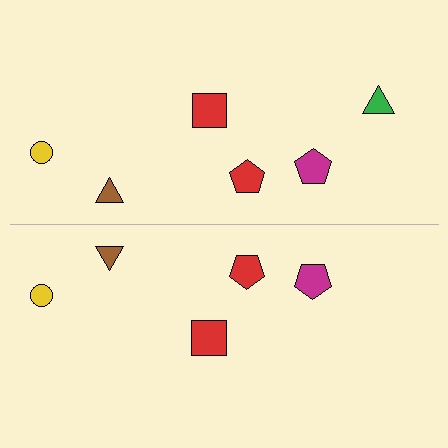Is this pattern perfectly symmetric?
No, the pattern is not perfectly symmetric. A green triangle is missing from the bottom side.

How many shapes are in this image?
There are 11 shapes in this image.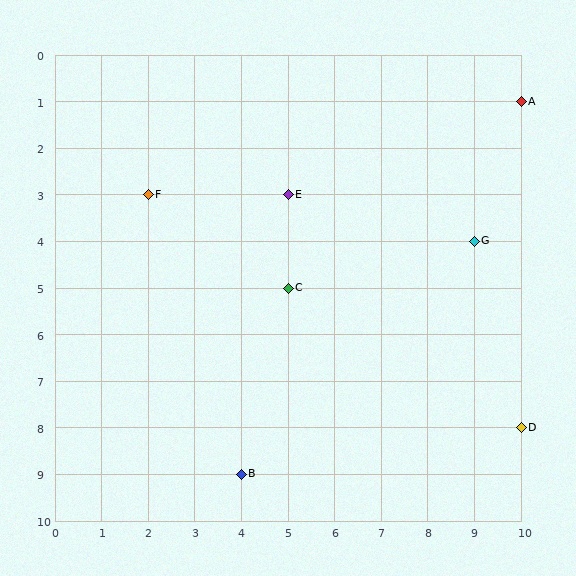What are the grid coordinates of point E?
Point E is at grid coordinates (5, 3).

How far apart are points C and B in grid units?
Points C and B are 1 column and 4 rows apart (about 4.1 grid units diagonally).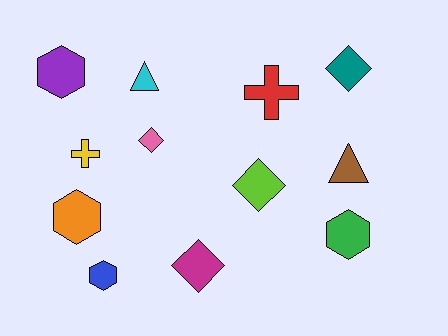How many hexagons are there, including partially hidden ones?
There are 4 hexagons.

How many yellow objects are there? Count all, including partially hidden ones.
There is 1 yellow object.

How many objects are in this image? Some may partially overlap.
There are 12 objects.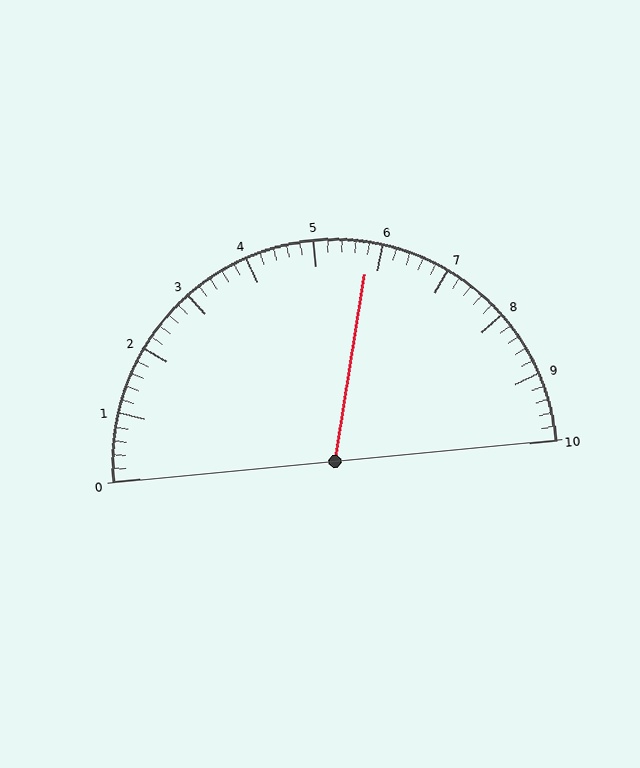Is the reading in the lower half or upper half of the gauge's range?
The reading is in the upper half of the range (0 to 10).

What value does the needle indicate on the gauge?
The needle indicates approximately 5.8.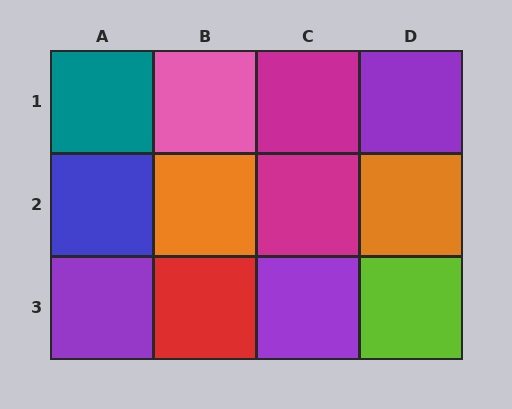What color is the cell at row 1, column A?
Teal.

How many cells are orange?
2 cells are orange.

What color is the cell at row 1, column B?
Pink.